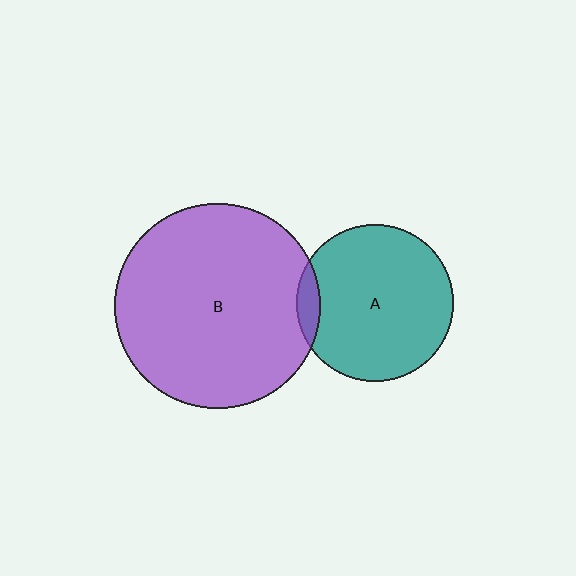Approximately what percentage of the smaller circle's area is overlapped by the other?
Approximately 10%.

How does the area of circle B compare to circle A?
Approximately 1.7 times.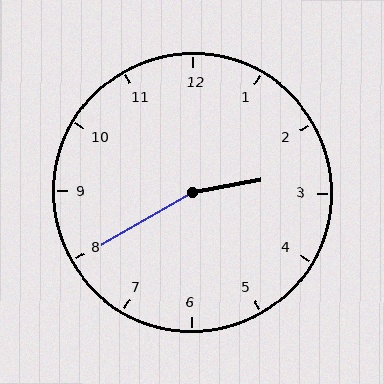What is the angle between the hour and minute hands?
Approximately 160 degrees.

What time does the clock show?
2:40.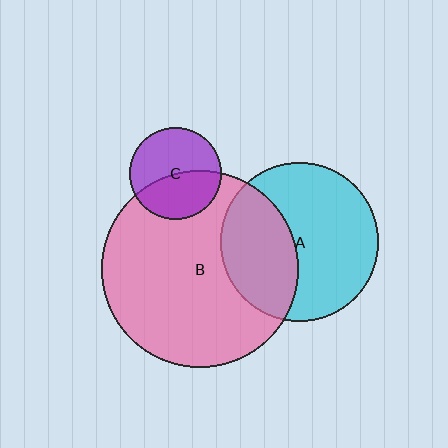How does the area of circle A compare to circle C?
Approximately 3.0 times.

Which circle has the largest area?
Circle B (pink).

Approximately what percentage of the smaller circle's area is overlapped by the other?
Approximately 40%.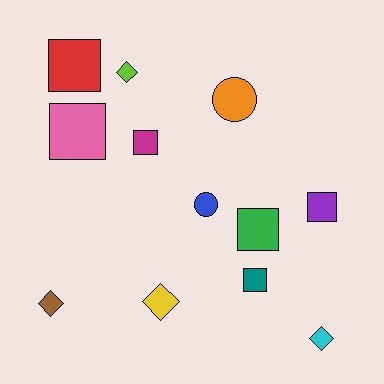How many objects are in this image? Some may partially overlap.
There are 12 objects.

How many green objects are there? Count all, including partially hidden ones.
There is 1 green object.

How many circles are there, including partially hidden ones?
There are 2 circles.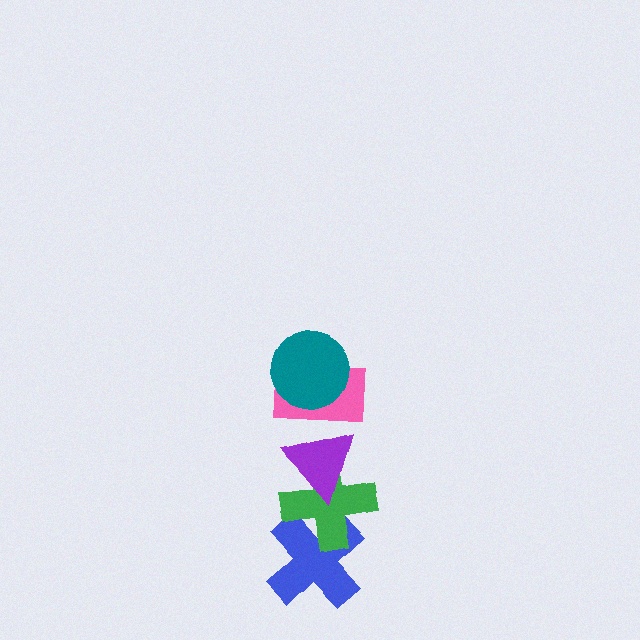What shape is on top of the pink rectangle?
The teal circle is on top of the pink rectangle.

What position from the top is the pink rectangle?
The pink rectangle is 2nd from the top.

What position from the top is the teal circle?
The teal circle is 1st from the top.